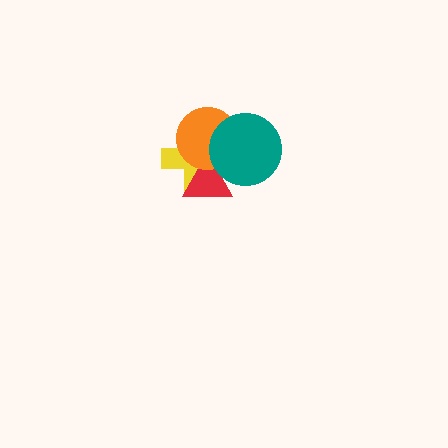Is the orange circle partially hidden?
Yes, it is partially covered by another shape.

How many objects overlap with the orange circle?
3 objects overlap with the orange circle.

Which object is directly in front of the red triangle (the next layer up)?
The orange circle is directly in front of the red triangle.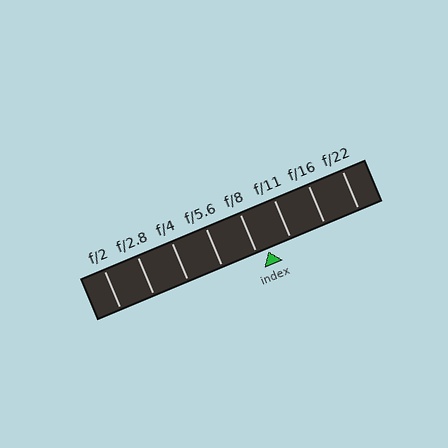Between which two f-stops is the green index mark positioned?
The index mark is between f/8 and f/11.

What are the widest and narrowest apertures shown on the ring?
The widest aperture shown is f/2 and the narrowest is f/22.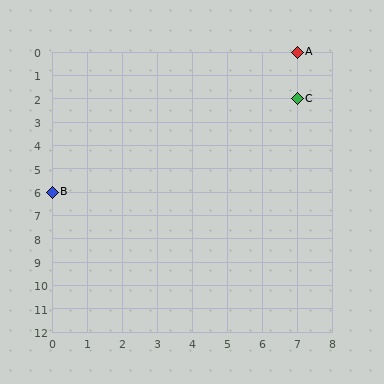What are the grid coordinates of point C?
Point C is at grid coordinates (7, 2).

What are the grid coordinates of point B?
Point B is at grid coordinates (0, 6).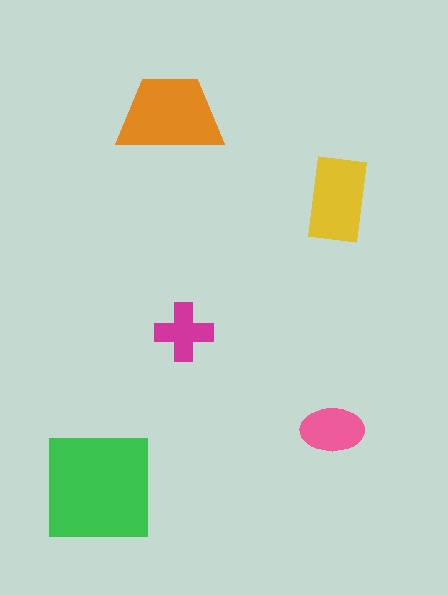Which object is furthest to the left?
The green square is leftmost.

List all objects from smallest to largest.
The magenta cross, the pink ellipse, the yellow rectangle, the orange trapezoid, the green square.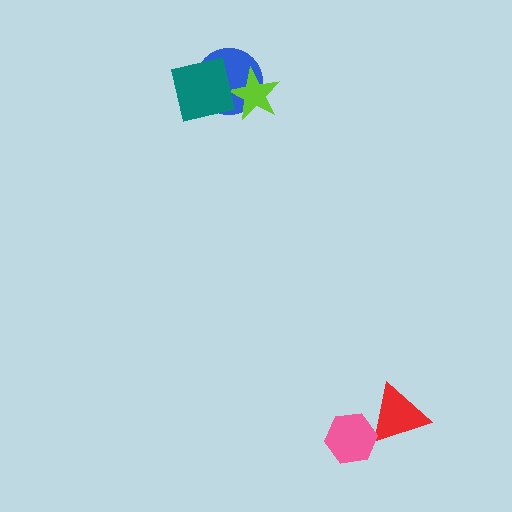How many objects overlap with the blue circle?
2 objects overlap with the blue circle.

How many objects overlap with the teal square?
1 object overlaps with the teal square.